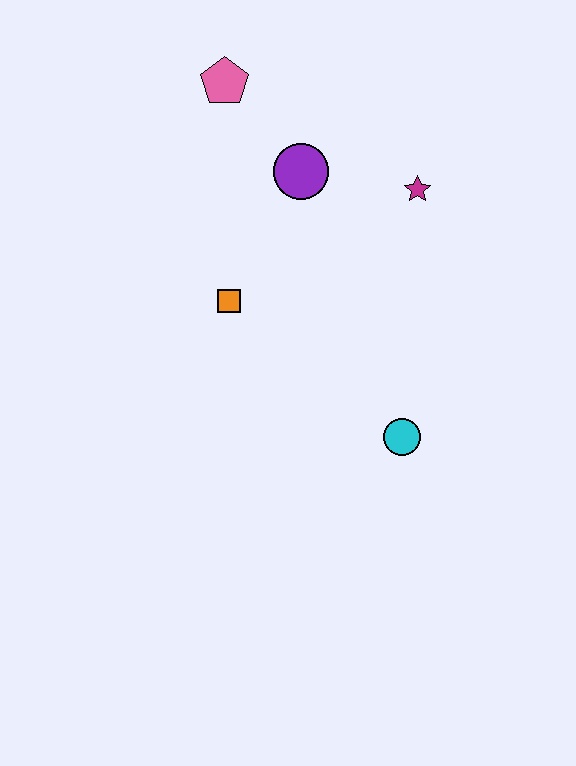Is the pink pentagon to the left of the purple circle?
Yes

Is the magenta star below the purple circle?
Yes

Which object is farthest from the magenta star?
The cyan circle is farthest from the magenta star.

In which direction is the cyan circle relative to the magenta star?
The cyan circle is below the magenta star.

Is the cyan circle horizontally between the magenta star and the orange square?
Yes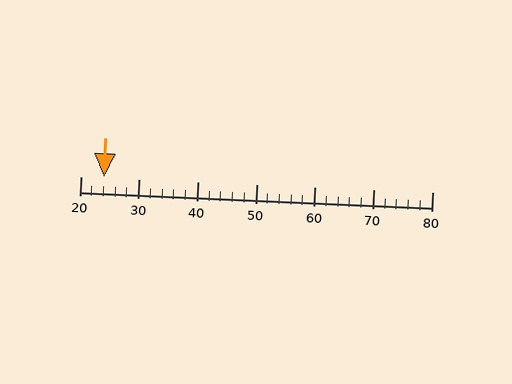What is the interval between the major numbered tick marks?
The major tick marks are spaced 10 units apart.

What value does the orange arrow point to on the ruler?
The orange arrow points to approximately 24.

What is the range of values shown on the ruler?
The ruler shows values from 20 to 80.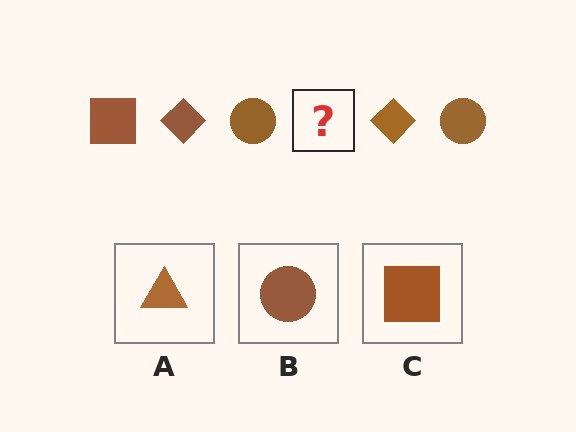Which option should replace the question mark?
Option C.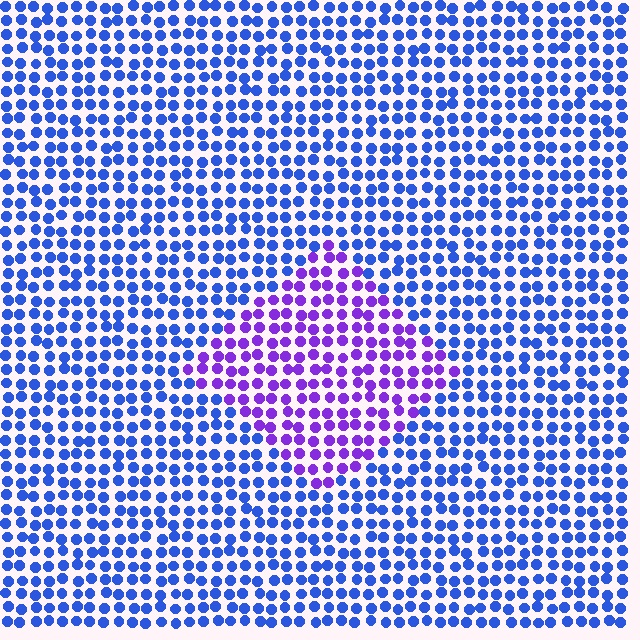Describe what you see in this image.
The image is filled with small blue elements in a uniform arrangement. A diamond-shaped region is visible where the elements are tinted to a slightly different hue, forming a subtle color boundary.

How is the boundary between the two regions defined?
The boundary is defined purely by a slight shift in hue (about 46 degrees). Spacing, size, and orientation are identical on both sides.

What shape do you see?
I see a diamond.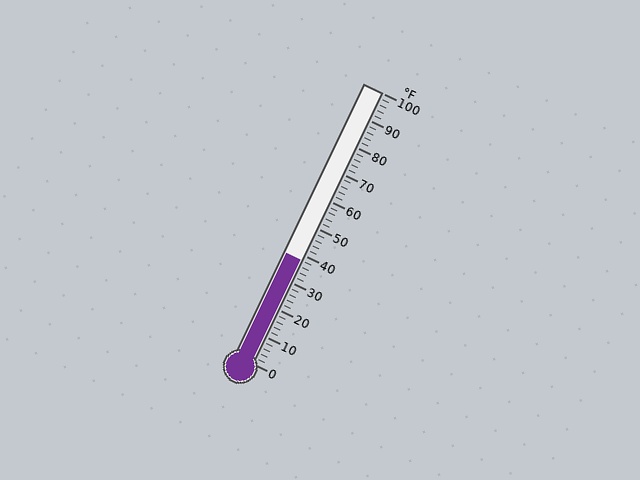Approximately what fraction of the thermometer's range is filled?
The thermometer is filled to approximately 40% of its range.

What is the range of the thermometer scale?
The thermometer scale ranges from 0°F to 100°F.